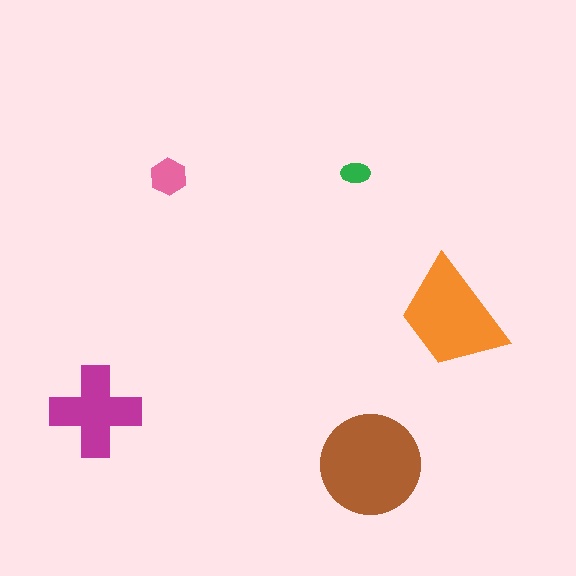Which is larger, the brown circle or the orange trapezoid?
The brown circle.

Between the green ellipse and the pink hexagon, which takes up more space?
The pink hexagon.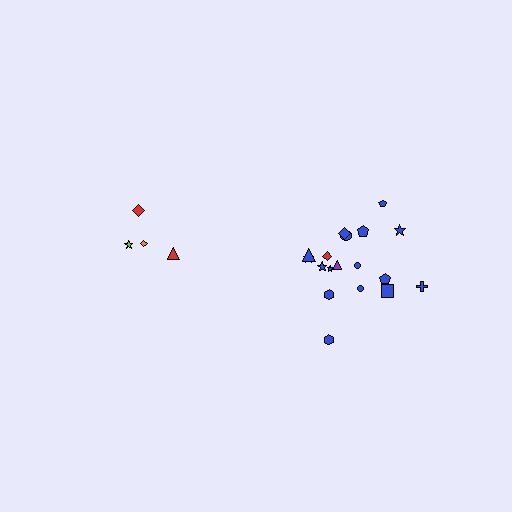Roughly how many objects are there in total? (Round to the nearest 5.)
Roughly 20 objects in total.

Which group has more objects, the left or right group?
The right group.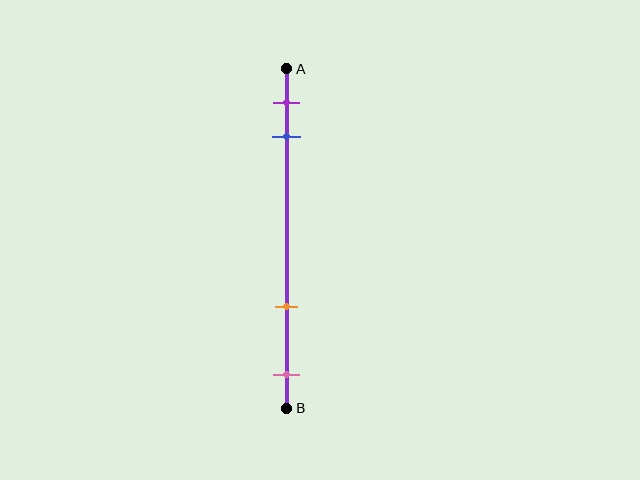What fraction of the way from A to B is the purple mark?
The purple mark is approximately 10% (0.1) of the way from A to B.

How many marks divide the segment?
There are 4 marks dividing the segment.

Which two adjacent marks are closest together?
The purple and blue marks are the closest adjacent pair.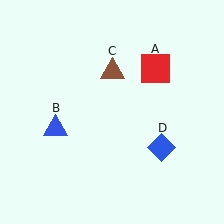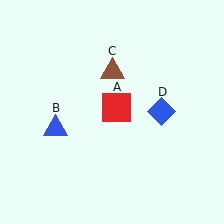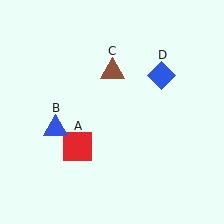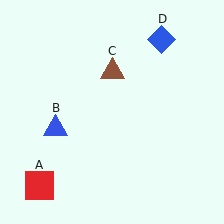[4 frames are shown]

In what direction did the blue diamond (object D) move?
The blue diamond (object D) moved up.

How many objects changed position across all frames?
2 objects changed position: red square (object A), blue diamond (object D).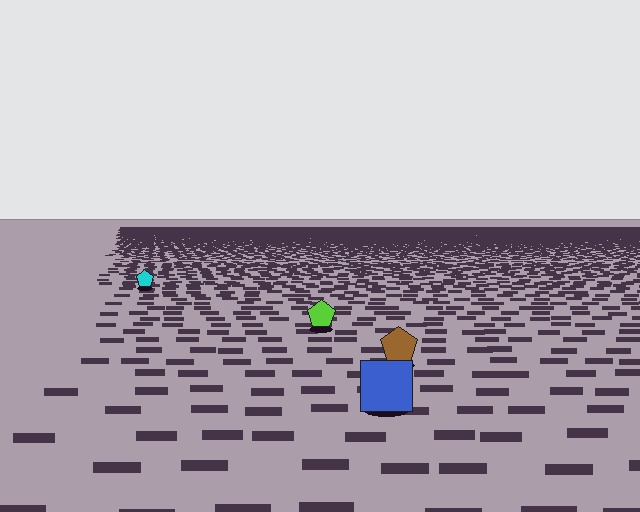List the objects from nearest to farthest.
From nearest to farthest: the blue square, the brown pentagon, the lime pentagon, the cyan pentagon.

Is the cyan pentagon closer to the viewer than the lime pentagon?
No. The lime pentagon is closer — you can tell from the texture gradient: the ground texture is coarser near it.